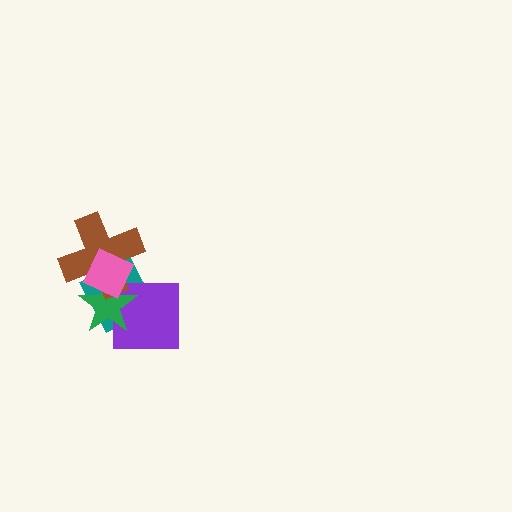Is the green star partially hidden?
Yes, it is partially covered by another shape.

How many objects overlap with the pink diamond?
3 objects overlap with the pink diamond.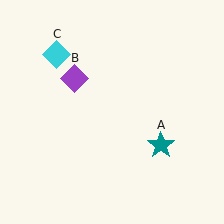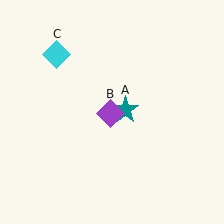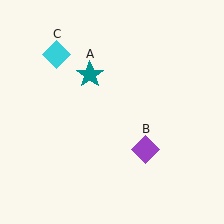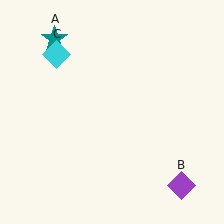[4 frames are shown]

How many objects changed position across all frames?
2 objects changed position: teal star (object A), purple diamond (object B).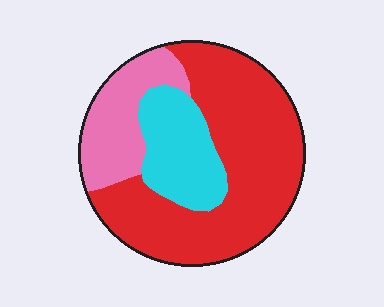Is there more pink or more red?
Red.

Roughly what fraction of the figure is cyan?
Cyan covers 20% of the figure.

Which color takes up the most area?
Red, at roughly 60%.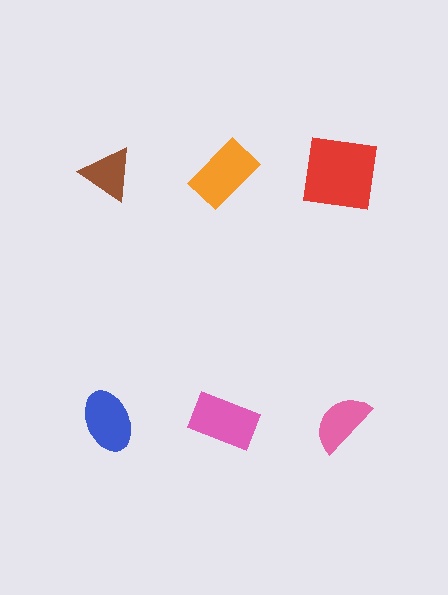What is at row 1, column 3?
A red square.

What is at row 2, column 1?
A blue ellipse.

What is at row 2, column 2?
A pink rectangle.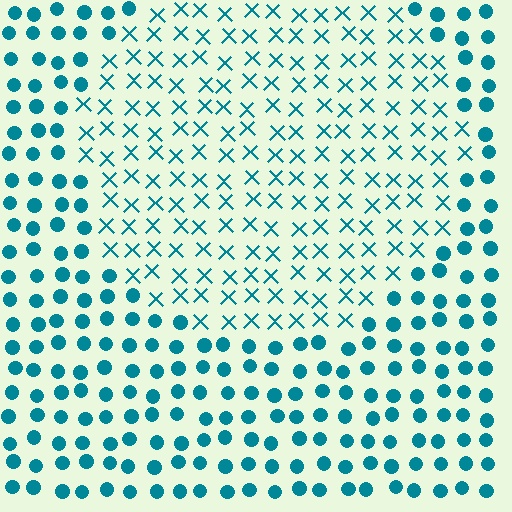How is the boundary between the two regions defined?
The boundary is defined by a change in element shape: X marks inside vs. circles outside. All elements share the same color and spacing.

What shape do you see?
I see a circle.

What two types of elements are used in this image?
The image uses X marks inside the circle region and circles outside it.